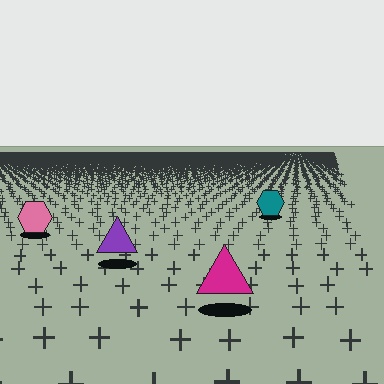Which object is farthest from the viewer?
The teal hexagon is farthest from the viewer. It appears smaller and the ground texture around it is denser.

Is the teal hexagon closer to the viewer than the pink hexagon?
No. The pink hexagon is closer — you can tell from the texture gradient: the ground texture is coarser near it.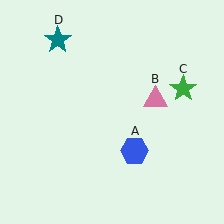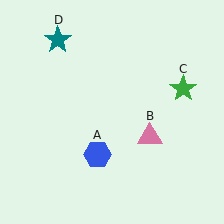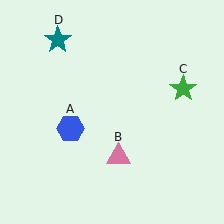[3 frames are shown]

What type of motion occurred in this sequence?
The blue hexagon (object A), pink triangle (object B) rotated clockwise around the center of the scene.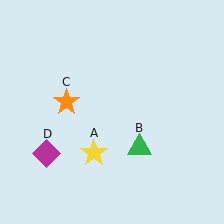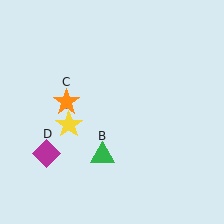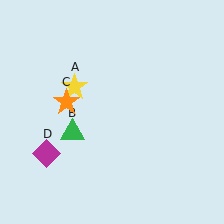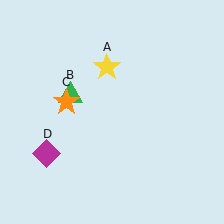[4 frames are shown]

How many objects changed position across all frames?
2 objects changed position: yellow star (object A), green triangle (object B).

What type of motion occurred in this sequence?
The yellow star (object A), green triangle (object B) rotated clockwise around the center of the scene.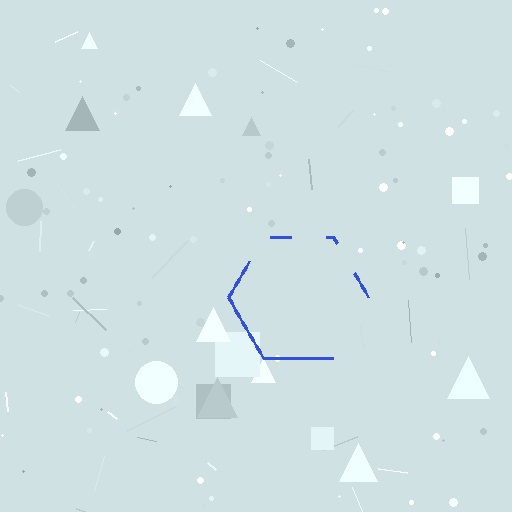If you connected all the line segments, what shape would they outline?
They would outline a hexagon.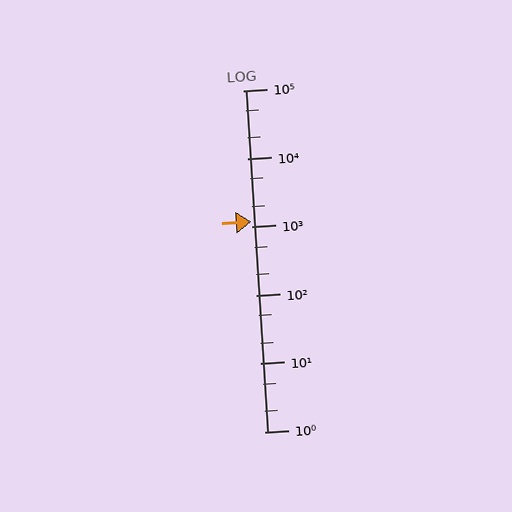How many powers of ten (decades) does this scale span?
The scale spans 5 decades, from 1 to 100000.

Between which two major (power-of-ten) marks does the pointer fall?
The pointer is between 1000 and 10000.